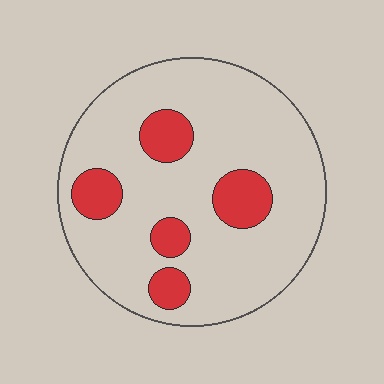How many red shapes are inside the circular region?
5.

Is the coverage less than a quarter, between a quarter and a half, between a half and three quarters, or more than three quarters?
Less than a quarter.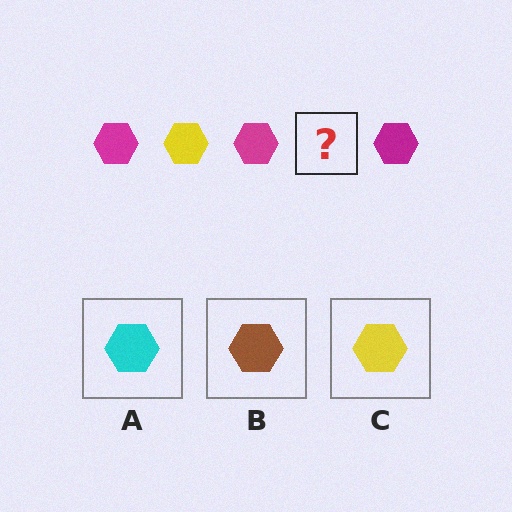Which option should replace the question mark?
Option C.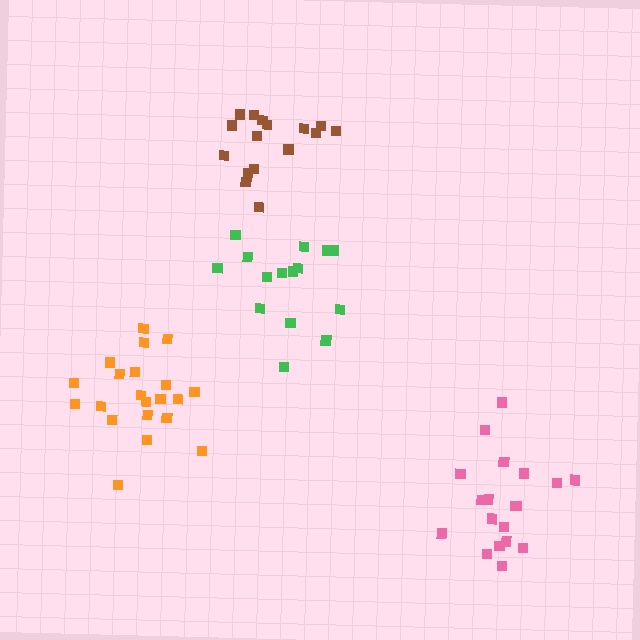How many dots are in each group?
Group 1: 16 dots, Group 2: 19 dots, Group 3: 15 dots, Group 4: 21 dots (71 total).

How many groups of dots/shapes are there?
There are 4 groups.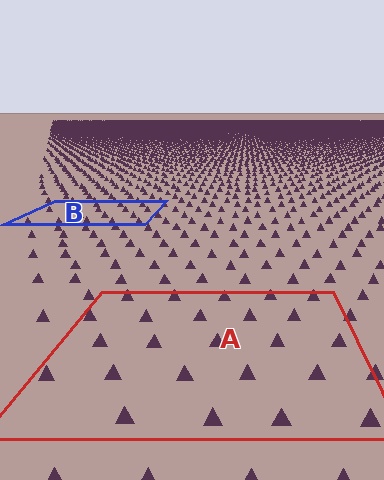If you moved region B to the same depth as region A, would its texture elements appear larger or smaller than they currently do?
They would appear larger. At a closer depth, the same texture elements are projected at a bigger on-screen size.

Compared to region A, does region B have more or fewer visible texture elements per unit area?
Region B has more texture elements per unit area — they are packed more densely because it is farther away.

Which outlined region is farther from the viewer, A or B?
Region B is farther from the viewer — the texture elements inside it appear smaller and more densely packed.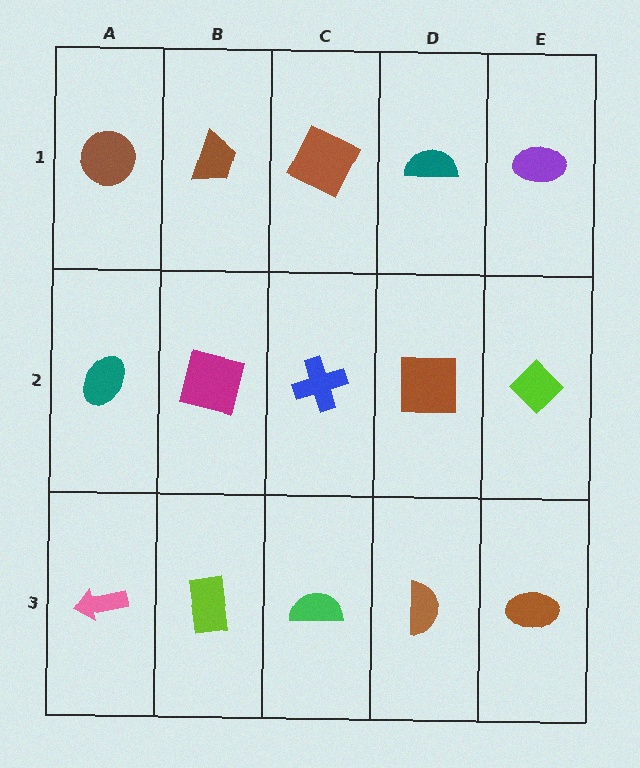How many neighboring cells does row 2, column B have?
4.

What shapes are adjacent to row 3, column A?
A teal ellipse (row 2, column A), a lime rectangle (row 3, column B).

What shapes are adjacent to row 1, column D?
A brown square (row 2, column D), a brown square (row 1, column C), a purple ellipse (row 1, column E).